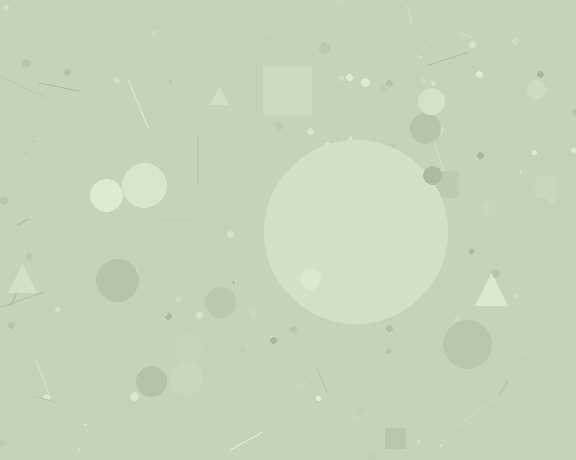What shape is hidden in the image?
A circle is hidden in the image.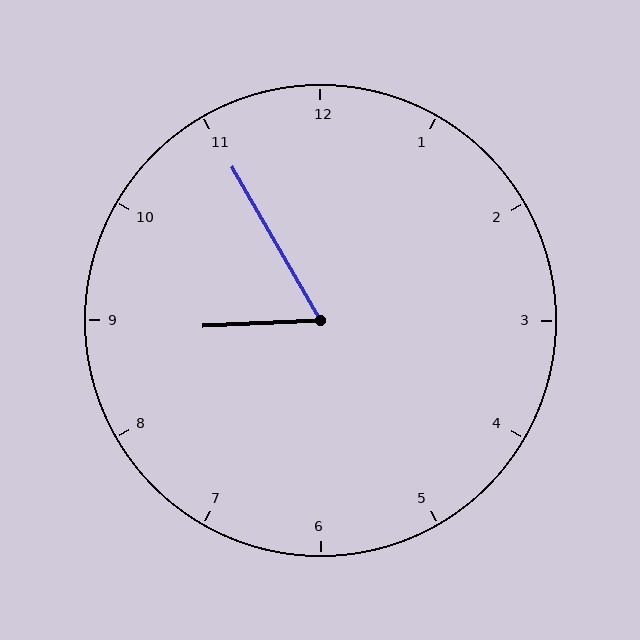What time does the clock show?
8:55.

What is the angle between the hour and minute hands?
Approximately 62 degrees.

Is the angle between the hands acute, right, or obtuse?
It is acute.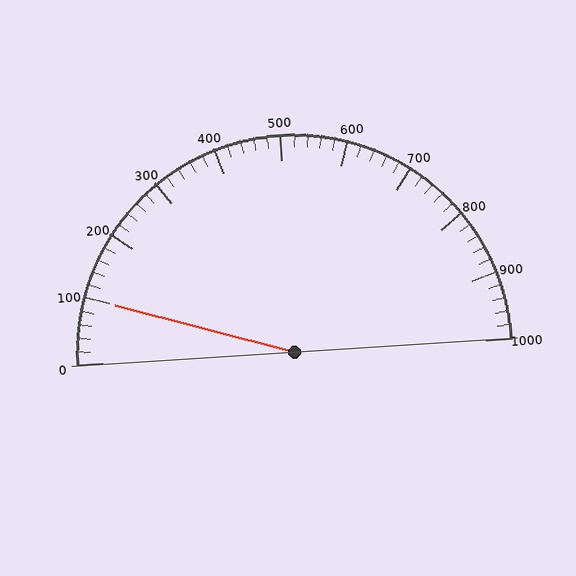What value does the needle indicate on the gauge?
The needle indicates approximately 100.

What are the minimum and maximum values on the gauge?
The gauge ranges from 0 to 1000.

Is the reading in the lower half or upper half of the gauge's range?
The reading is in the lower half of the range (0 to 1000).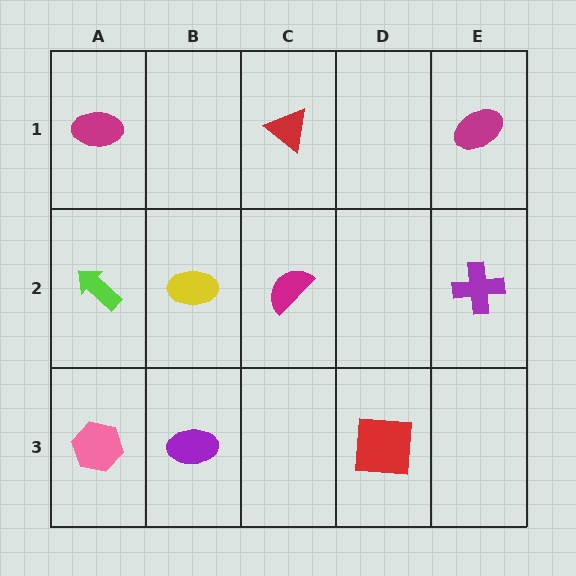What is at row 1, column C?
A red triangle.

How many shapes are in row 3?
3 shapes.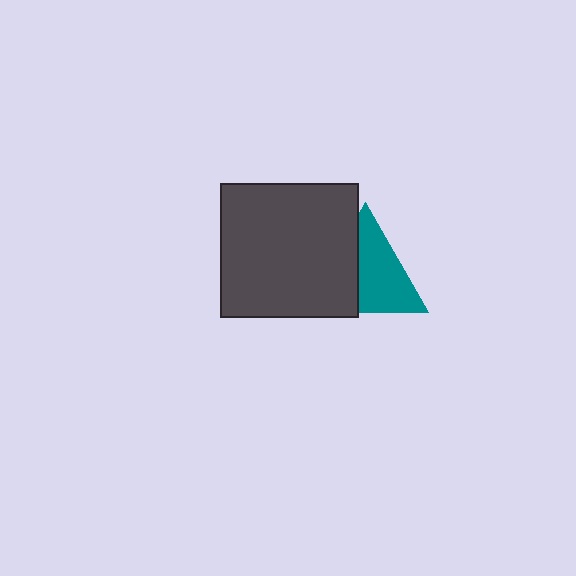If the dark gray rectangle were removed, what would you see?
You would see the complete teal triangle.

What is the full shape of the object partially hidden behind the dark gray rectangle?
The partially hidden object is a teal triangle.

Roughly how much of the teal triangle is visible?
About half of it is visible (roughly 59%).